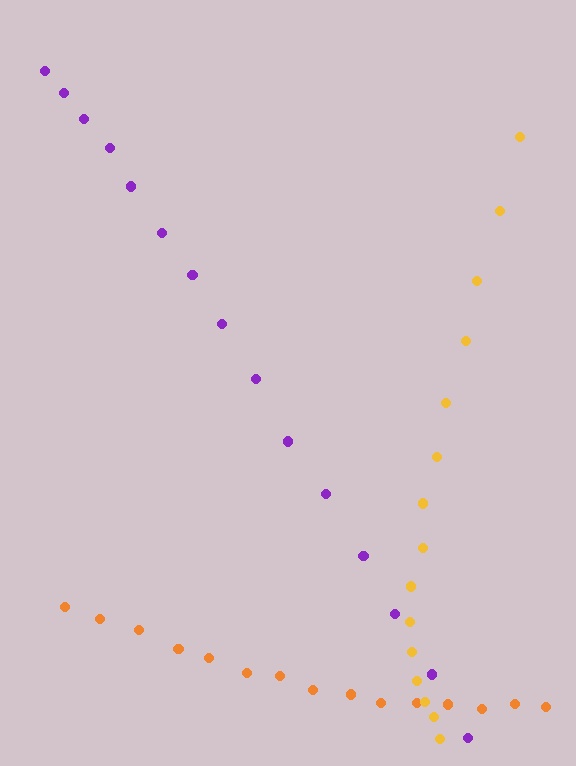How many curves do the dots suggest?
There are 3 distinct paths.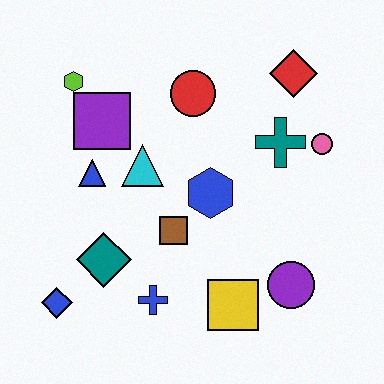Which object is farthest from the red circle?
The blue diamond is farthest from the red circle.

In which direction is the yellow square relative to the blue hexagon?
The yellow square is below the blue hexagon.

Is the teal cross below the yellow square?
No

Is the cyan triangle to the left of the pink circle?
Yes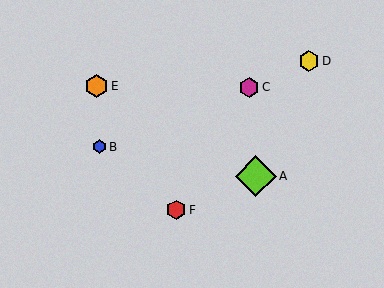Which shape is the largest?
The lime diamond (labeled A) is the largest.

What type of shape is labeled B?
Shape B is a blue hexagon.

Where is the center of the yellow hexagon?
The center of the yellow hexagon is at (309, 61).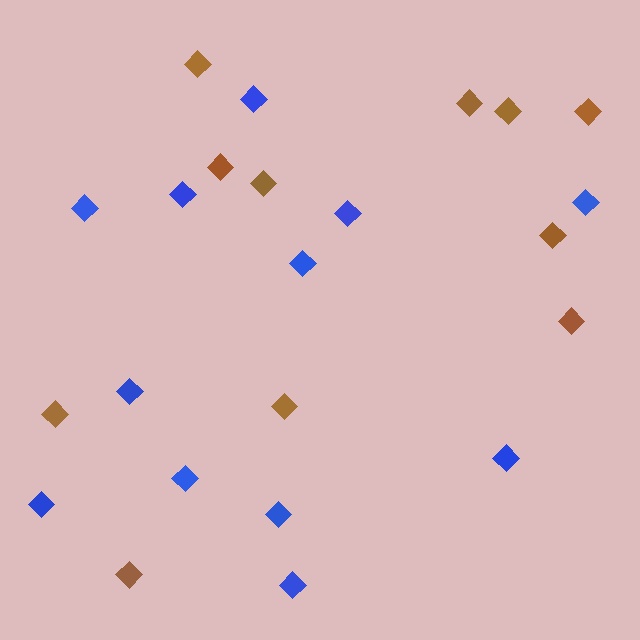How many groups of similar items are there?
There are 2 groups: one group of brown diamonds (11) and one group of blue diamonds (12).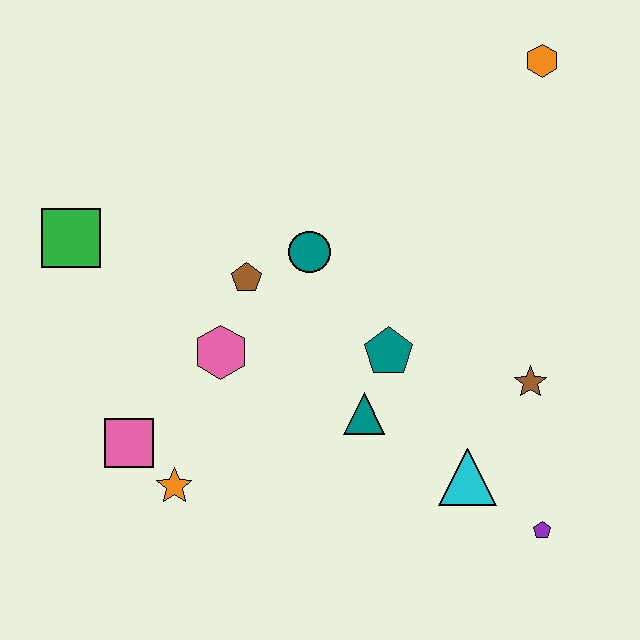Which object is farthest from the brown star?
The green square is farthest from the brown star.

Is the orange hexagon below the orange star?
No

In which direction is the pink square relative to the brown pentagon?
The pink square is below the brown pentagon.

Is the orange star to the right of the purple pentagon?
No